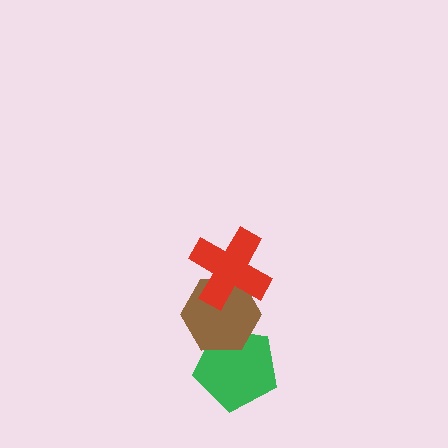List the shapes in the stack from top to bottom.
From top to bottom: the red cross, the brown hexagon, the green pentagon.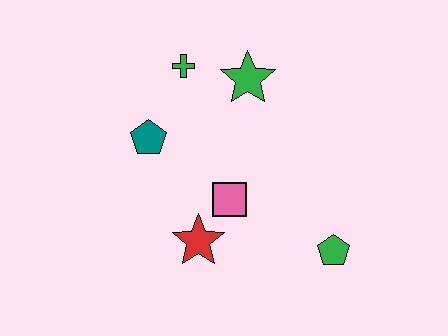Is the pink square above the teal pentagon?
No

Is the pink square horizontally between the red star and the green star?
Yes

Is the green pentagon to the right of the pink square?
Yes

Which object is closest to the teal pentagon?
The green cross is closest to the teal pentagon.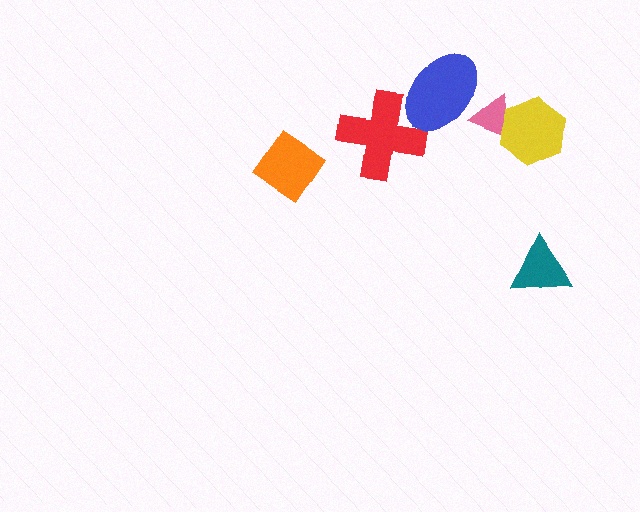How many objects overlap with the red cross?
1 object overlaps with the red cross.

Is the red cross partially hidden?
Yes, it is partially covered by another shape.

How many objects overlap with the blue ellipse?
2 objects overlap with the blue ellipse.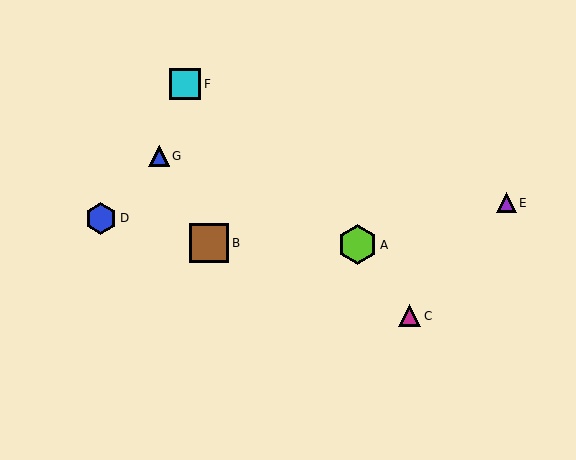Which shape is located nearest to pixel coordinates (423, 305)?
The magenta triangle (labeled C) at (410, 316) is nearest to that location.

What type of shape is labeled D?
Shape D is a blue hexagon.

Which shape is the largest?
The lime hexagon (labeled A) is the largest.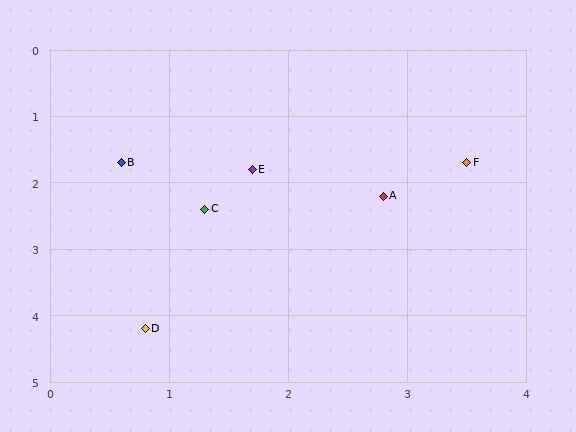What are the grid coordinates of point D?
Point D is at approximately (0.8, 4.2).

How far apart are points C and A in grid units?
Points C and A are about 1.5 grid units apart.